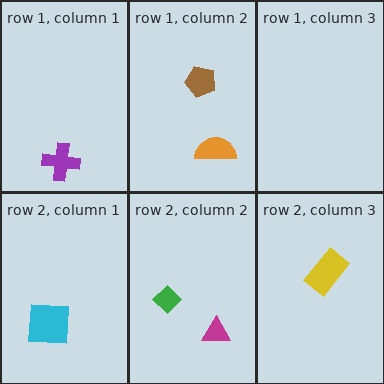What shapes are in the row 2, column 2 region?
The magenta triangle, the green diamond.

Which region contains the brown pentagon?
The row 1, column 2 region.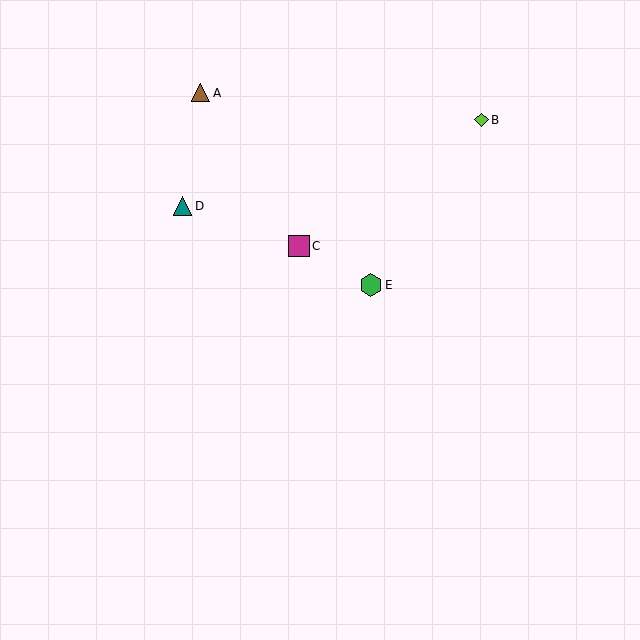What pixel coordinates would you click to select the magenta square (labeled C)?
Click at (299, 246) to select the magenta square C.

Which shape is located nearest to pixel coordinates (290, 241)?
The magenta square (labeled C) at (299, 246) is nearest to that location.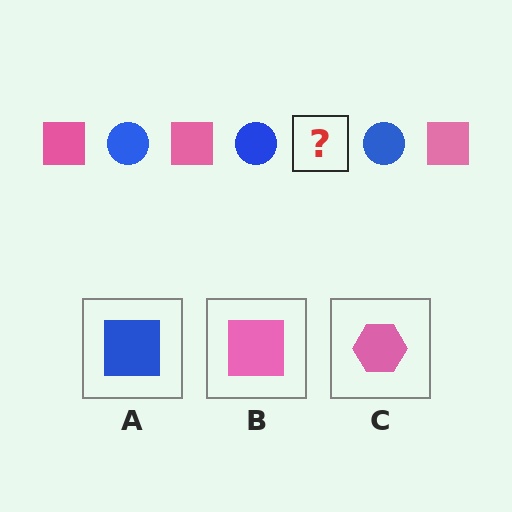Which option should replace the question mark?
Option B.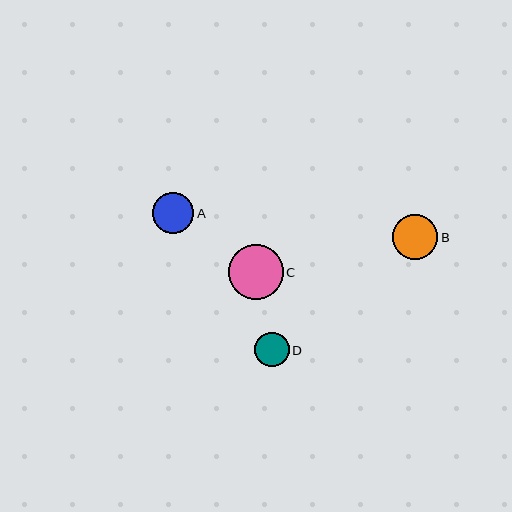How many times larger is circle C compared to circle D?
Circle C is approximately 1.6 times the size of circle D.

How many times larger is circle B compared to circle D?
Circle B is approximately 1.3 times the size of circle D.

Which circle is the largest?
Circle C is the largest with a size of approximately 55 pixels.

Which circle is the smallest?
Circle D is the smallest with a size of approximately 35 pixels.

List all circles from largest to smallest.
From largest to smallest: C, B, A, D.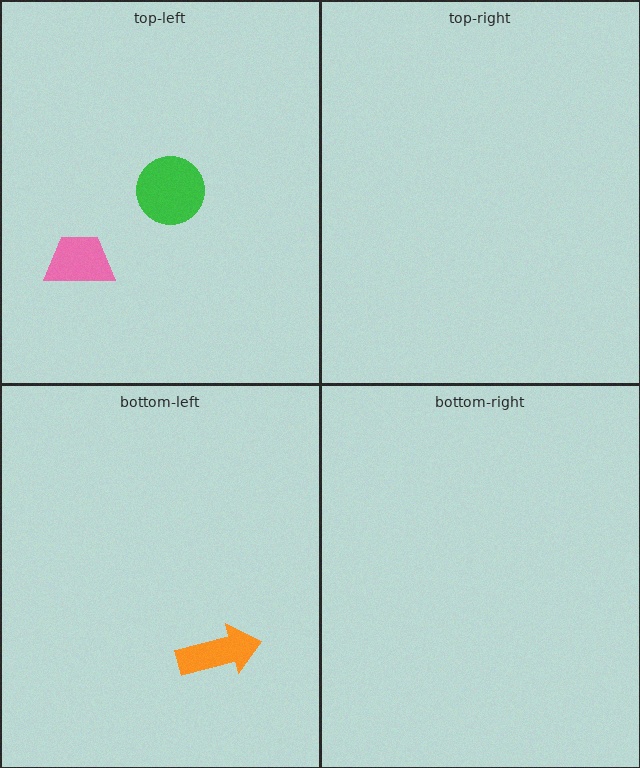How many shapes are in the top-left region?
2.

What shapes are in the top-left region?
The green circle, the pink trapezoid.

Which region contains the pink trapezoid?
The top-left region.